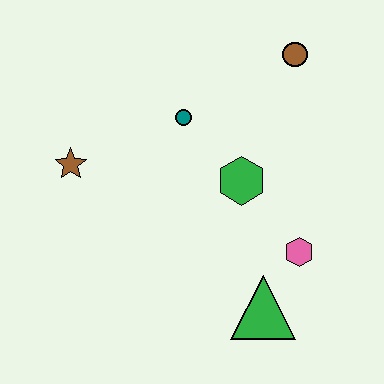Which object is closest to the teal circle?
The green hexagon is closest to the teal circle.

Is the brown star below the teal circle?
Yes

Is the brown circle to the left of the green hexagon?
No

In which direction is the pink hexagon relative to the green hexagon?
The pink hexagon is below the green hexagon.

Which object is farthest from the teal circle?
The green triangle is farthest from the teal circle.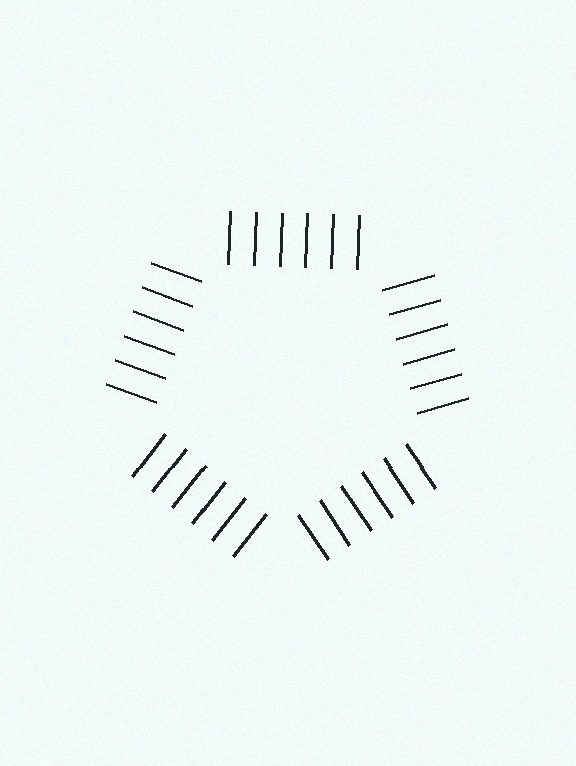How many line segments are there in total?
30 — 6 along each of the 5 edges.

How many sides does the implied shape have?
5 sides — the line-ends trace a pentagon.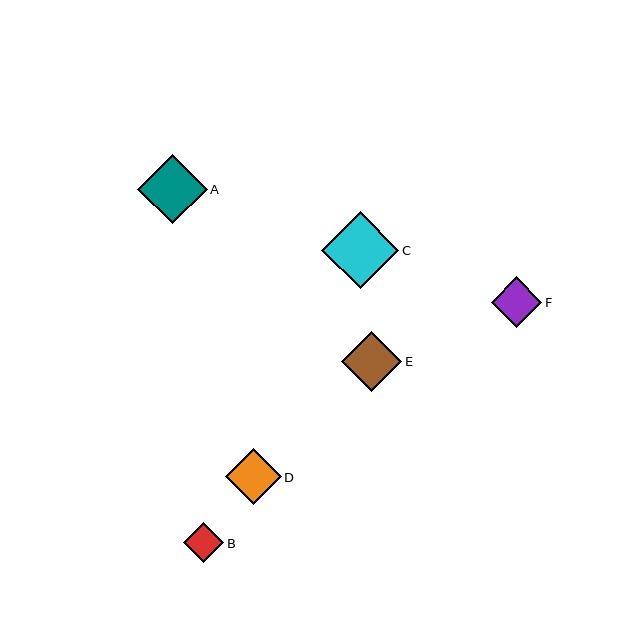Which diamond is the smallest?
Diamond B is the smallest with a size of approximately 40 pixels.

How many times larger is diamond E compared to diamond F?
Diamond E is approximately 1.2 times the size of diamond F.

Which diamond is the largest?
Diamond C is the largest with a size of approximately 77 pixels.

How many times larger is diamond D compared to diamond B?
Diamond D is approximately 1.4 times the size of diamond B.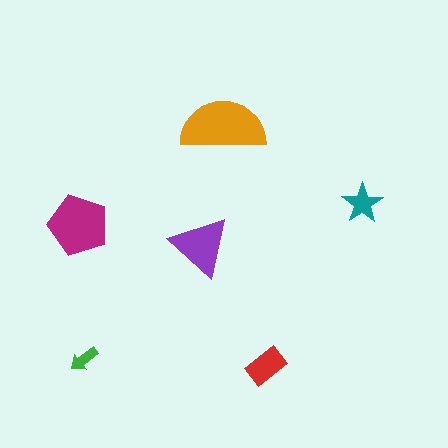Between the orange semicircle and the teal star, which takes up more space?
The orange semicircle.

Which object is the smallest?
The green arrow.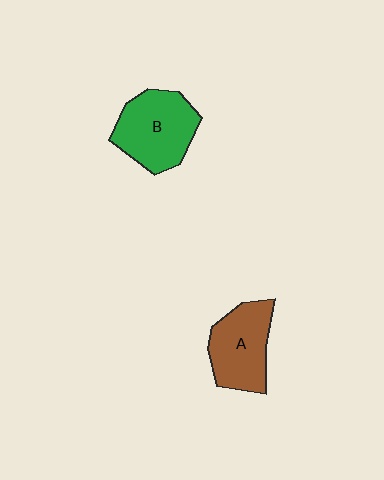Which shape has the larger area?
Shape B (green).